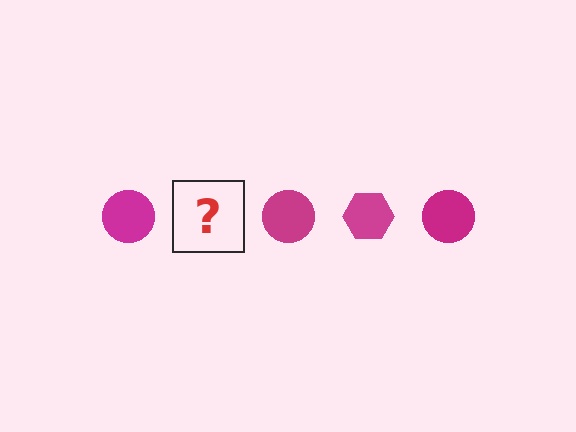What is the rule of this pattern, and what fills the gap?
The rule is that the pattern cycles through circle, hexagon shapes in magenta. The gap should be filled with a magenta hexagon.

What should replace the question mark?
The question mark should be replaced with a magenta hexagon.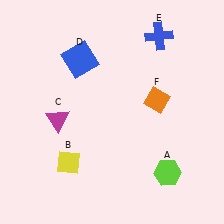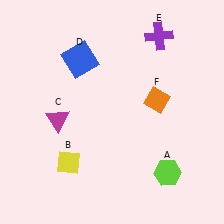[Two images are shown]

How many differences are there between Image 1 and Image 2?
There is 1 difference between the two images.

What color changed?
The cross (E) changed from blue in Image 1 to purple in Image 2.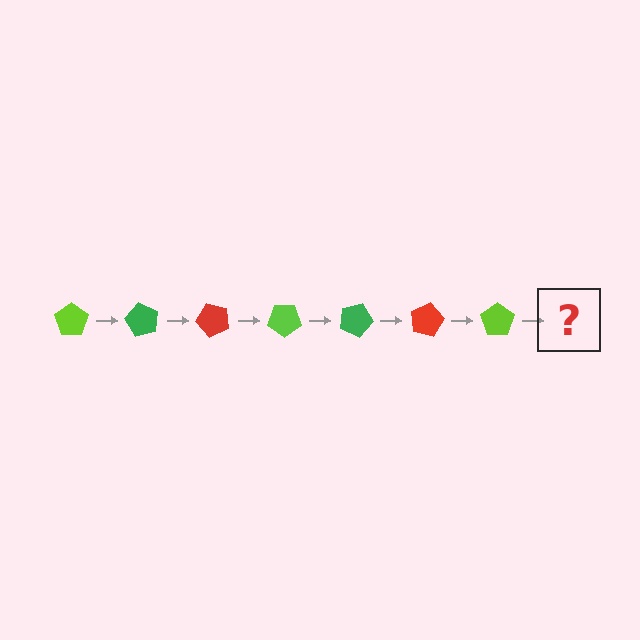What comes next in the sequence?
The next element should be a green pentagon, rotated 420 degrees from the start.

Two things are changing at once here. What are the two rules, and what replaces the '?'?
The two rules are that it rotates 60 degrees each step and the color cycles through lime, green, and red. The '?' should be a green pentagon, rotated 420 degrees from the start.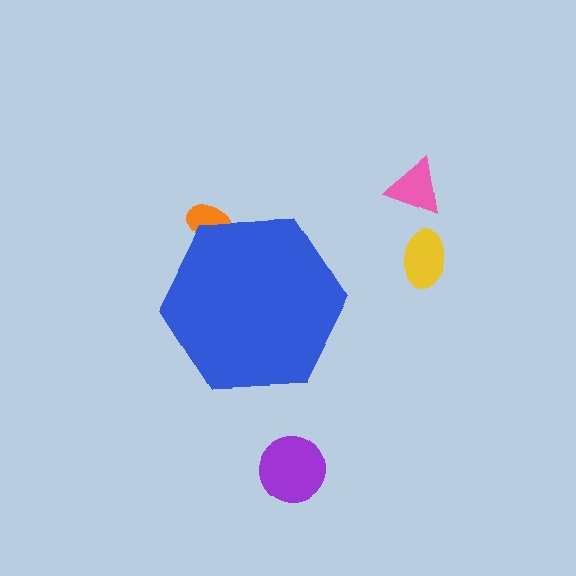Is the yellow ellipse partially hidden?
No, the yellow ellipse is fully visible.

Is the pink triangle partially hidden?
No, the pink triangle is fully visible.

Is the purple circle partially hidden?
No, the purple circle is fully visible.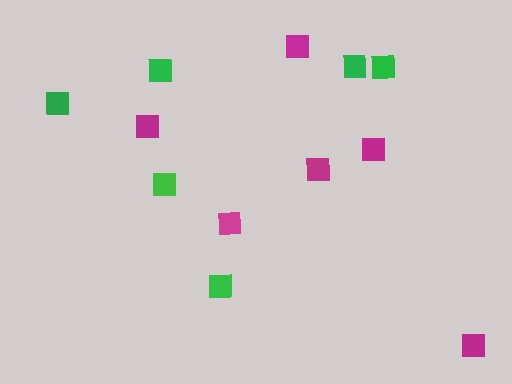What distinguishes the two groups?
There are 2 groups: one group of magenta squares (6) and one group of green squares (6).